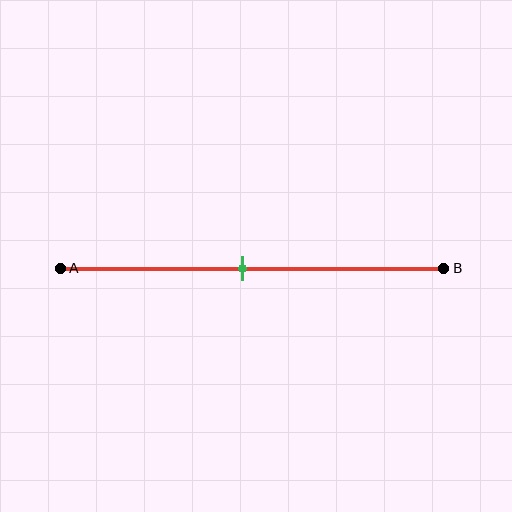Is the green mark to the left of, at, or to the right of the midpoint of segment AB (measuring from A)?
The green mark is approximately at the midpoint of segment AB.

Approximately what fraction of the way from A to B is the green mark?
The green mark is approximately 50% of the way from A to B.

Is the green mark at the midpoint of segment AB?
Yes, the mark is approximately at the midpoint.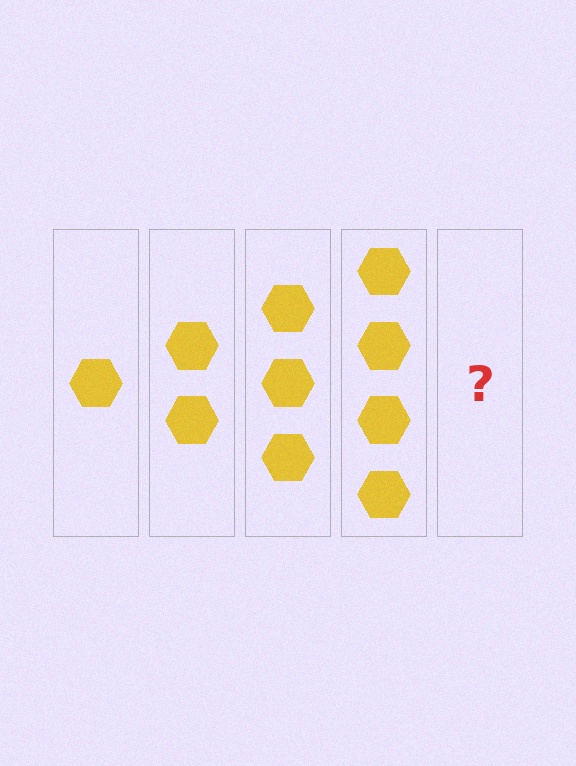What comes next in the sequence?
The next element should be 5 hexagons.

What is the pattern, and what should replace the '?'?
The pattern is that each step adds one more hexagon. The '?' should be 5 hexagons.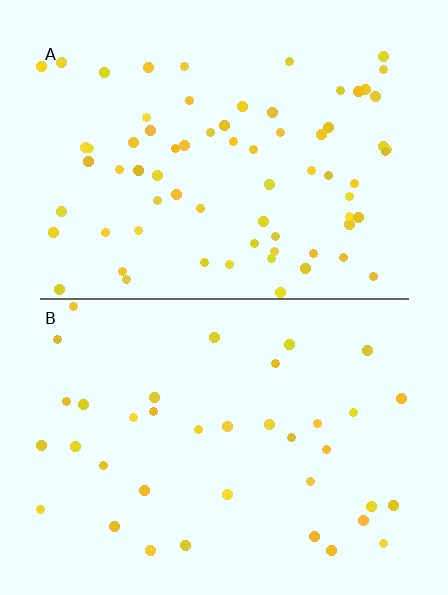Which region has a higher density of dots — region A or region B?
A (the top).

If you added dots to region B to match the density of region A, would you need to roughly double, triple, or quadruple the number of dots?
Approximately double.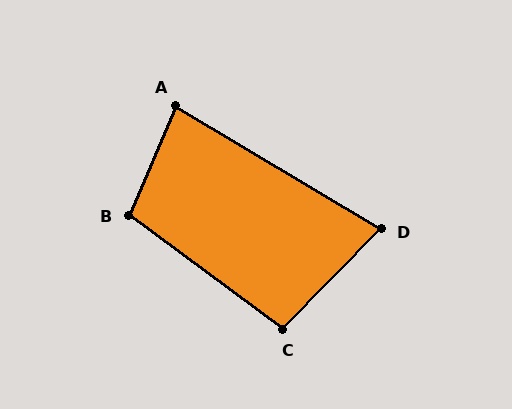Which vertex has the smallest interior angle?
D, at approximately 77 degrees.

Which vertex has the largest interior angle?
B, at approximately 103 degrees.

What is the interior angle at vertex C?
Approximately 98 degrees (obtuse).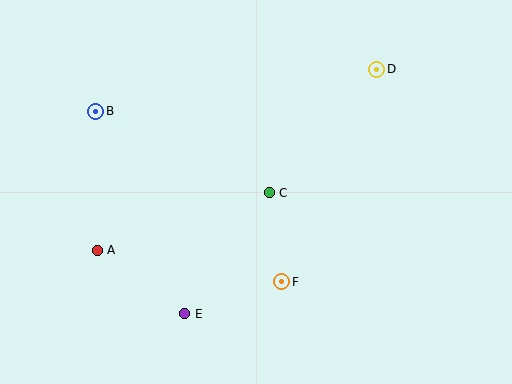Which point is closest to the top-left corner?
Point B is closest to the top-left corner.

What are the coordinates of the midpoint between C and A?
The midpoint between C and A is at (183, 221).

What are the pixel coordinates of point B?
Point B is at (96, 112).